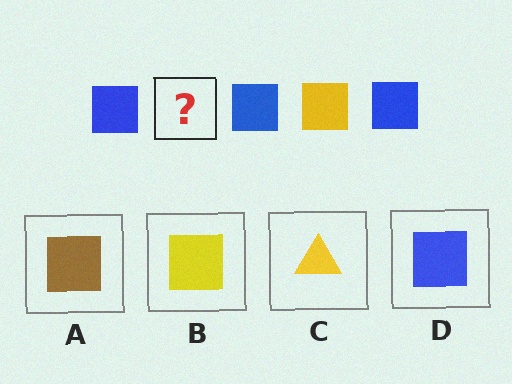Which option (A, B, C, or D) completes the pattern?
B.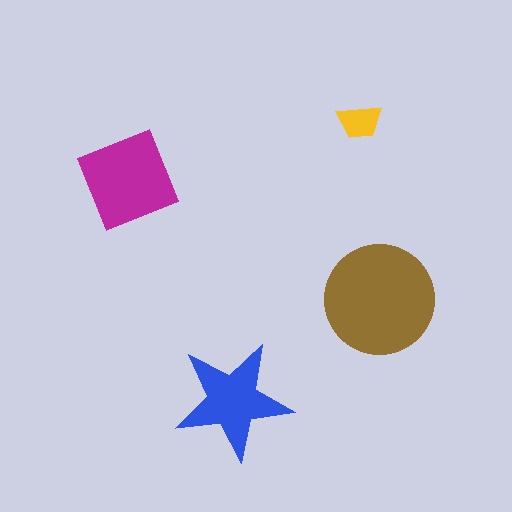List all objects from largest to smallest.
The brown circle, the magenta diamond, the blue star, the yellow trapezoid.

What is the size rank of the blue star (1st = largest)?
3rd.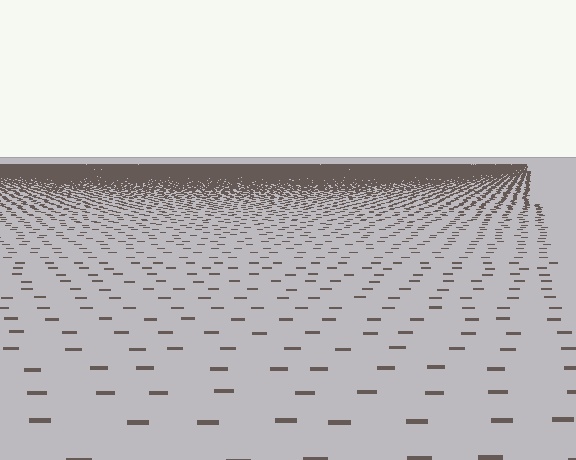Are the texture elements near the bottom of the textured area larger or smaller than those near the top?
Larger. Near the bottom, elements are closer to the viewer and appear at a bigger on-screen size.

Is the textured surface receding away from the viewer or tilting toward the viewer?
The surface is receding away from the viewer. Texture elements get smaller and denser toward the top.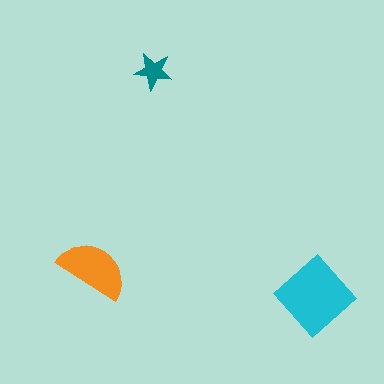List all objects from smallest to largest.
The teal star, the orange semicircle, the cyan diamond.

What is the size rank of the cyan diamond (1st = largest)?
1st.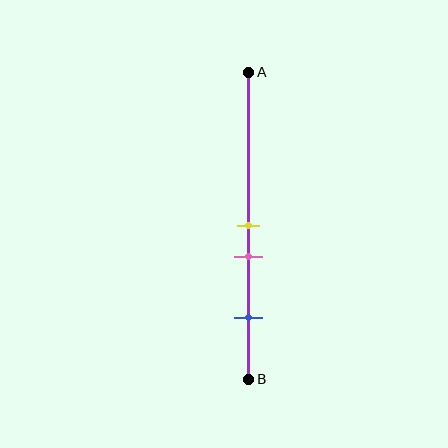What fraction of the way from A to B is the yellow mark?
The yellow mark is approximately 50% (0.5) of the way from A to B.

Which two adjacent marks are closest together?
The yellow and pink marks are the closest adjacent pair.